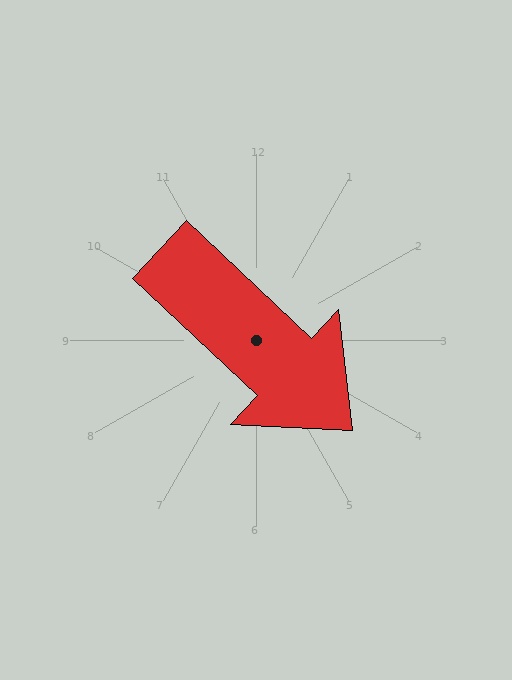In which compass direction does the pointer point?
Southeast.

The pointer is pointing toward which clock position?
Roughly 4 o'clock.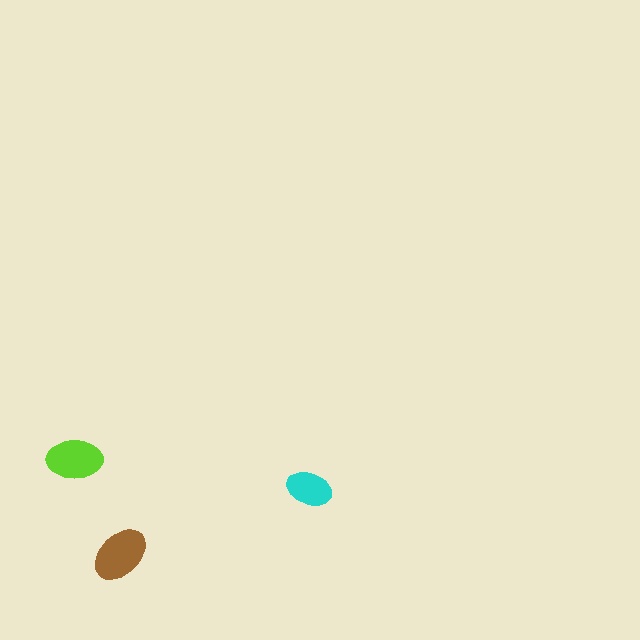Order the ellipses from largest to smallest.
the brown one, the lime one, the cyan one.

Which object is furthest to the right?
The cyan ellipse is rightmost.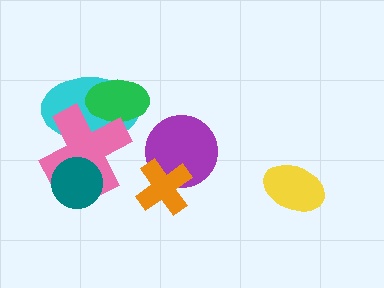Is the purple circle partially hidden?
Yes, it is partially covered by another shape.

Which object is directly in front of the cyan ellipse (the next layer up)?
The green ellipse is directly in front of the cyan ellipse.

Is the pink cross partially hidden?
Yes, it is partially covered by another shape.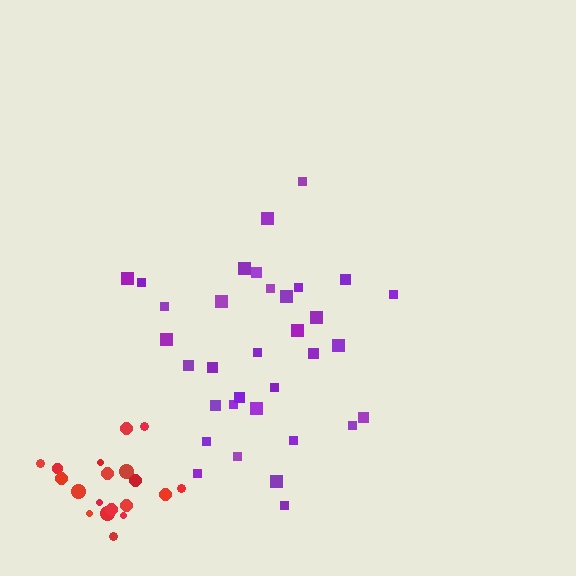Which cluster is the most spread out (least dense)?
Purple.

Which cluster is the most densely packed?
Red.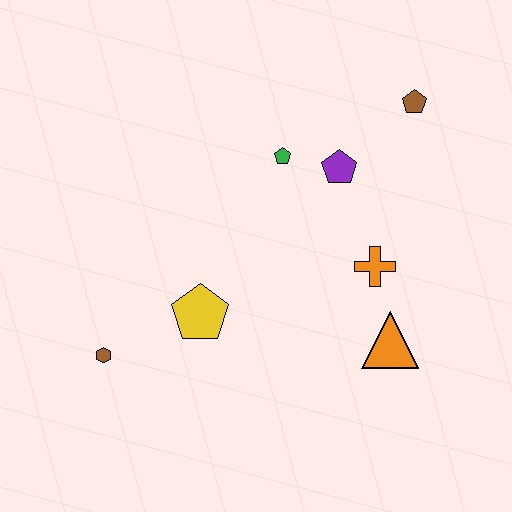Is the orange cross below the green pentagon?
Yes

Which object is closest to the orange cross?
The orange triangle is closest to the orange cross.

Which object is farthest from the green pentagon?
The brown hexagon is farthest from the green pentagon.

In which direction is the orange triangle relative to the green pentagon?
The orange triangle is below the green pentagon.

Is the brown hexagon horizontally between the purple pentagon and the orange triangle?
No